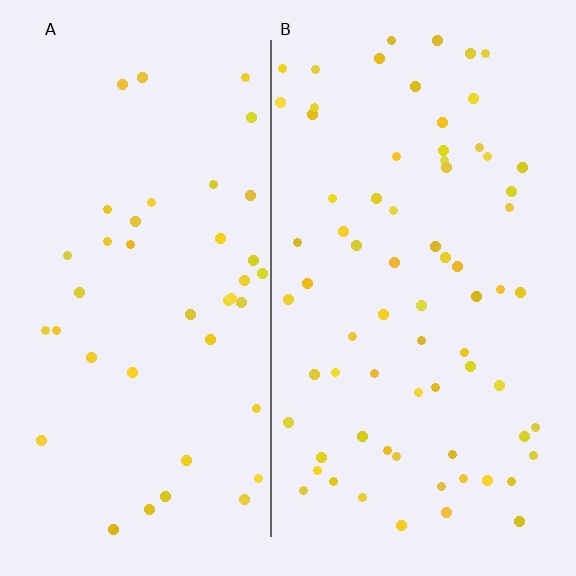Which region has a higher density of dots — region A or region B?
B (the right).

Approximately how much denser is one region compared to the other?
Approximately 1.8× — region B over region A.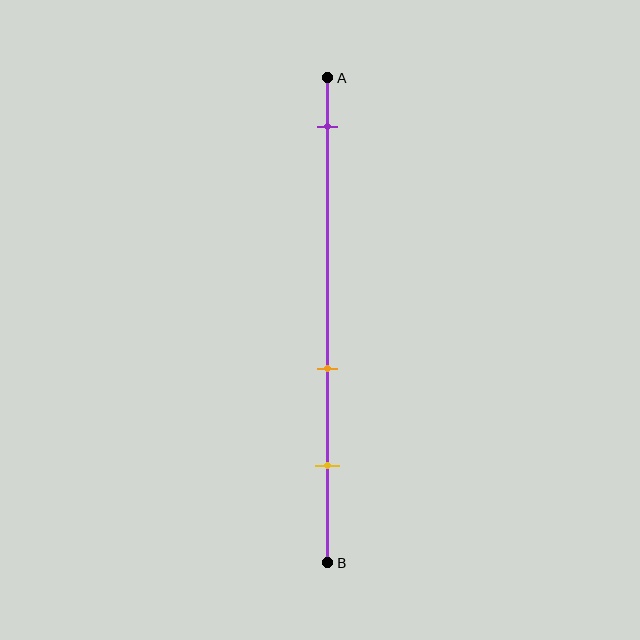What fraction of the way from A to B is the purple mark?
The purple mark is approximately 10% (0.1) of the way from A to B.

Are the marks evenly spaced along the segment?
No, the marks are not evenly spaced.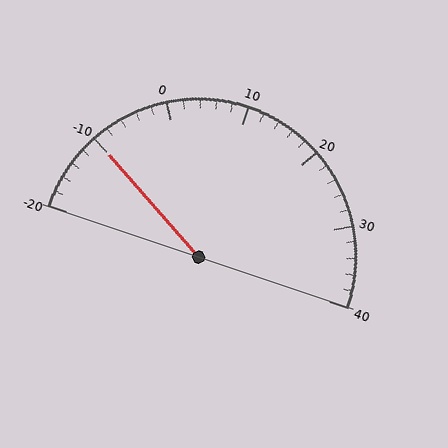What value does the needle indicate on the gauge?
The needle indicates approximately -10.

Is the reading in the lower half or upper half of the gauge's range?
The reading is in the lower half of the range (-20 to 40).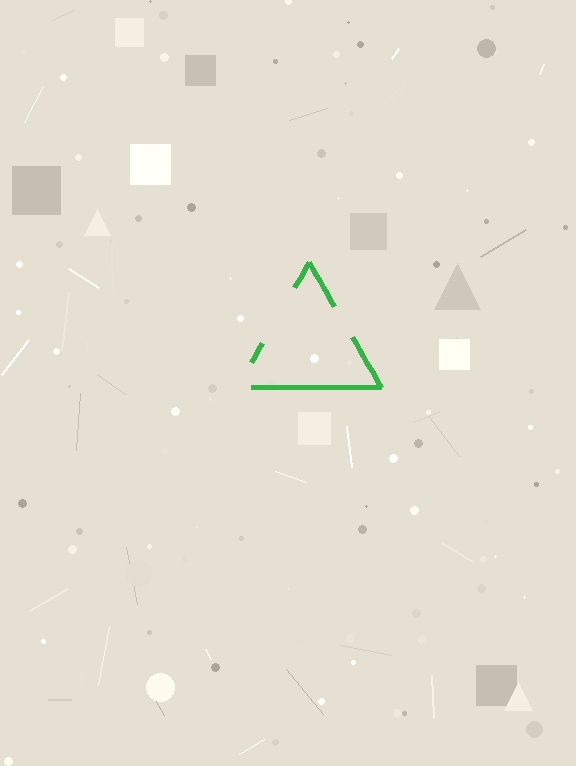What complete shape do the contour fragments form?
The contour fragments form a triangle.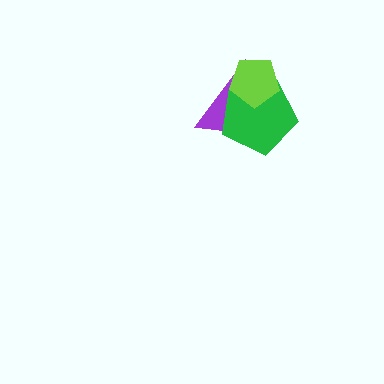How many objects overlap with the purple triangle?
2 objects overlap with the purple triangle.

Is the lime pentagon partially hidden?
No, no other shape covers it.